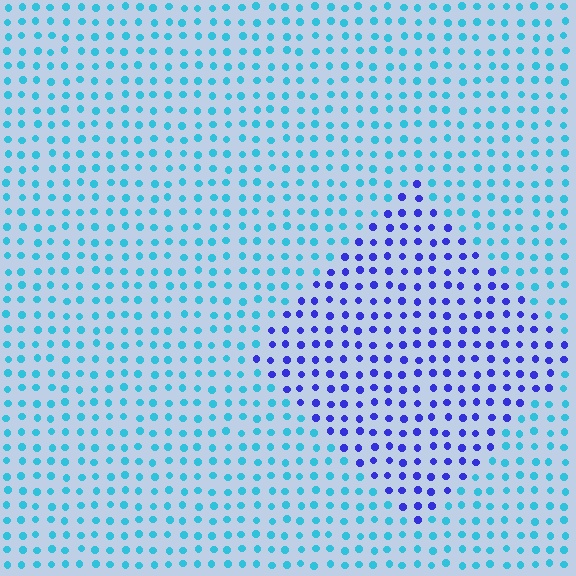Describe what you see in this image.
The image is filled with small cyan elements in a uniform arrangement. A diamond-shaped region is visible where the elements are tinted to a slightly different hue, forming a subtle color boundary.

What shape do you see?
I see a diamond.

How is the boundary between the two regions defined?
The boundary is defined purely by a slight shift in hue (about 53 degrees). Spacing, size, and orientation are identical on both sides.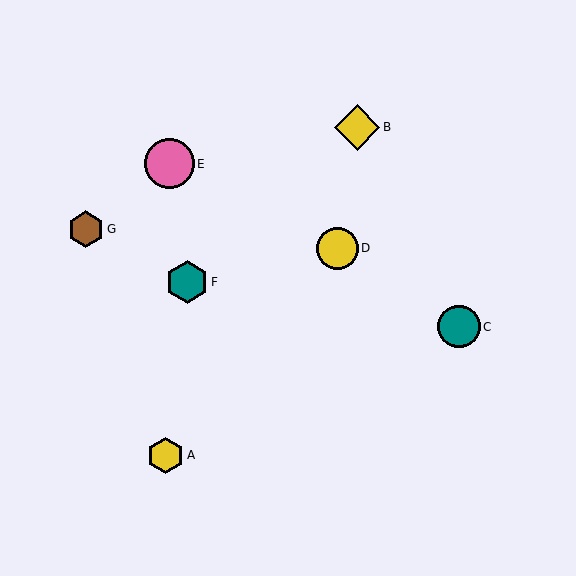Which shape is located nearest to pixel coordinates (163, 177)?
The pink circle (labeled E) at (169, 164) is nearest to that location.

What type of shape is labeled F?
Shape F is a teal hexagon.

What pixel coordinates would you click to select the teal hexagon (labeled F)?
Click at (187, 282) to select the teal hexagon F.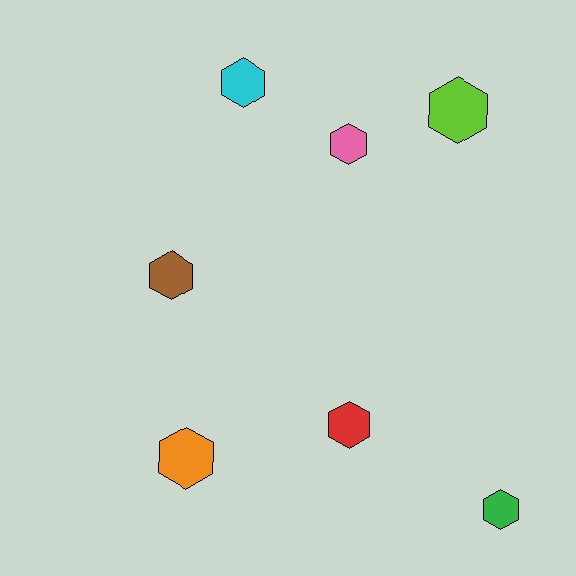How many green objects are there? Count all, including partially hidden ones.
There is 1 green object.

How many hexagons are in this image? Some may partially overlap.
There are 7 hexagons.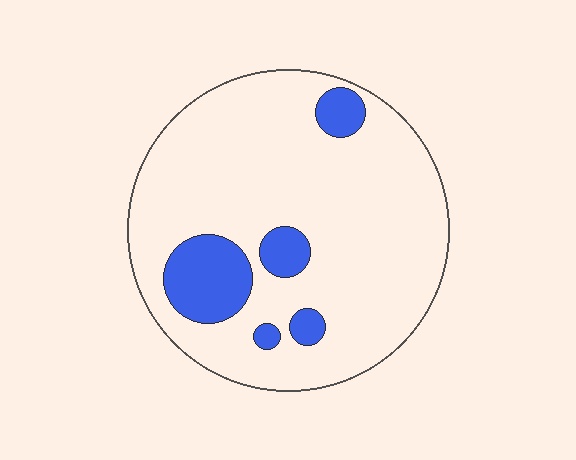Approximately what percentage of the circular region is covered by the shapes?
Approximately 15%.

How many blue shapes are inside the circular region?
5.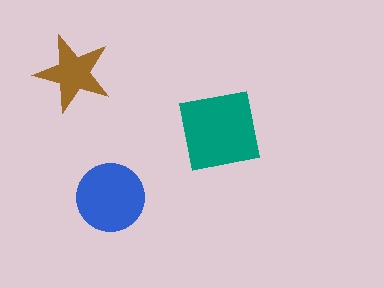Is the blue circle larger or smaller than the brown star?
Larger.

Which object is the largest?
The teal square.